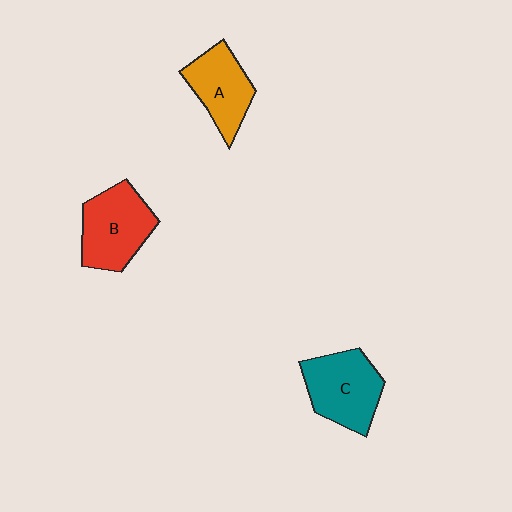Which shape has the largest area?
Shape B (red).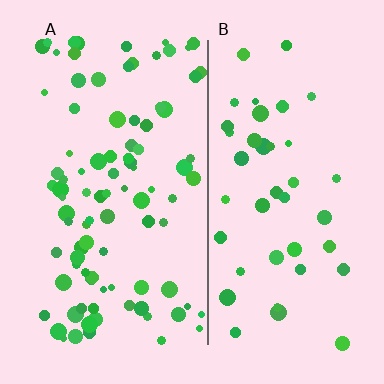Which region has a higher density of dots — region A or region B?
A (the left).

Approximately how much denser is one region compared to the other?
Approximately 2.2× — region A over region B.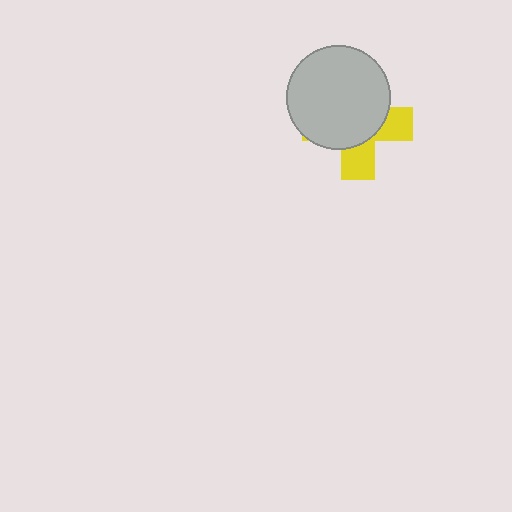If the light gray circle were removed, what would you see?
You would see the complete yellow cross.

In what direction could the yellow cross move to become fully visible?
The yellow cross could move toward the lower-right. That would shift it out from behind the light gray circle entirely.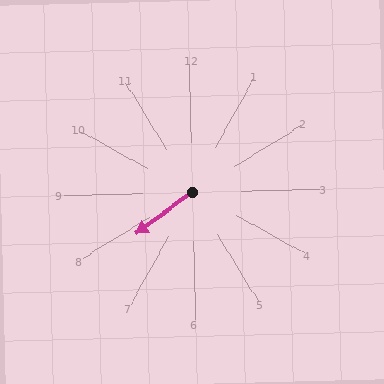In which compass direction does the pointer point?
Southwest.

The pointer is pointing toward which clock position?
Roughly 8 o'clock.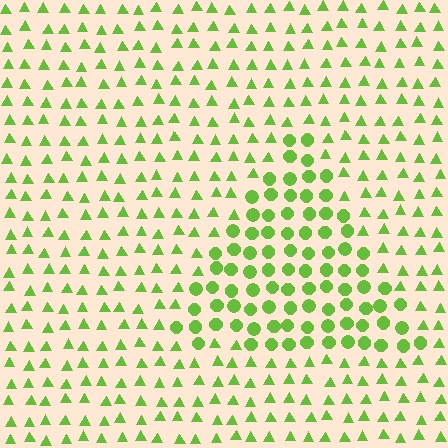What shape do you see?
I see a triangle.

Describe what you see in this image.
The image is filled with small lime elements arranged in a uniform grid. A triangle-shaped region contains circles, while the surrounding area contains triangles. The boundary is defined purely by the change in element shape.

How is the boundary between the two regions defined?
The boundary is defined by a change in element shape: circles inside vs. triangles outside. All elements share the same color and spacing.